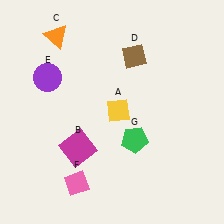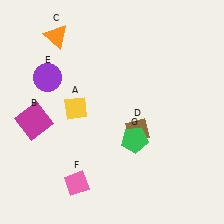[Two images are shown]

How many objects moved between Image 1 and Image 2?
3 objects moved between the two images.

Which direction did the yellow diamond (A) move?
The yellow diamond (A) moved left.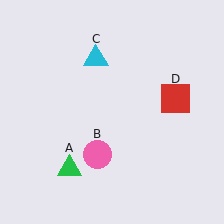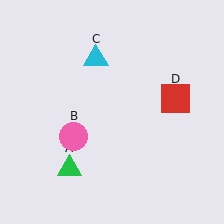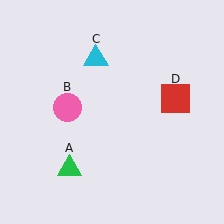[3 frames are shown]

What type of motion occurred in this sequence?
The pink circle (object B) rotated clockwise around the center of the scene.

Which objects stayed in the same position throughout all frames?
Green triangle (object A) and cyan triangle (object C) and red square (object D) remained stationary.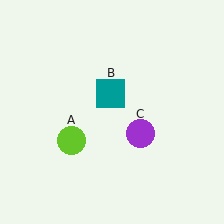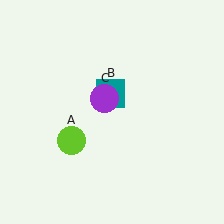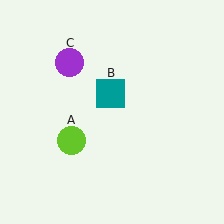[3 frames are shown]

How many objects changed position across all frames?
1 object changed position: purple circle (object C).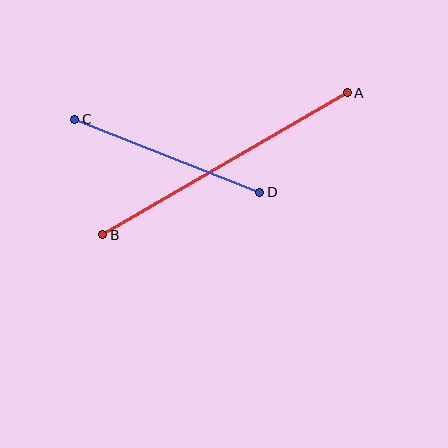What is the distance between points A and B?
The distance is approximately 283 pixels.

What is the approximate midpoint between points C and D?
The midpoint is at approximately (167, 156) pixels.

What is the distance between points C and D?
The distance is approximately 199 pixels.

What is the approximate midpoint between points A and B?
The midpoint is at approximately (225, 164) pixels.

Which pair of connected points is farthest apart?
Points A and B are farthest apart.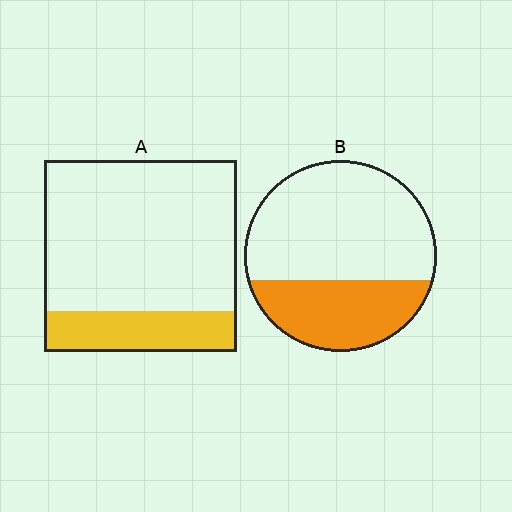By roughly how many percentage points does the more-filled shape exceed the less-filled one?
By roughly 15 percentage points (B over A).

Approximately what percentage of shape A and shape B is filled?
A is approximately 20% and B is approximately 35%.